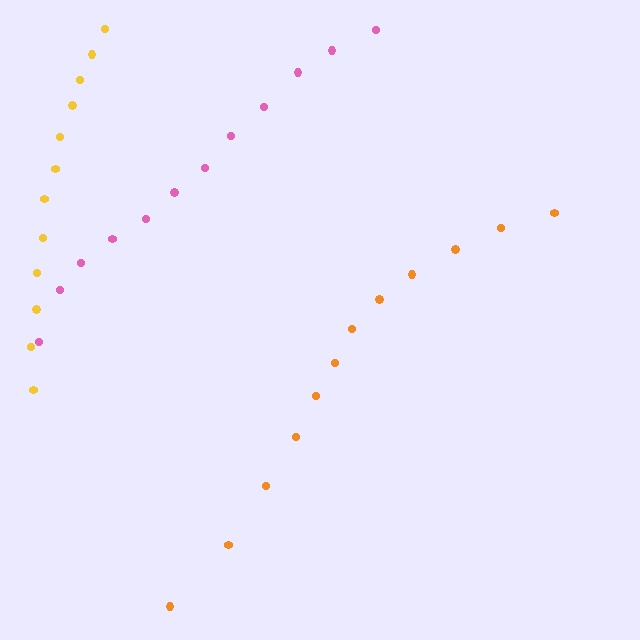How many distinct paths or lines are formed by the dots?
There are 3 distinct paths.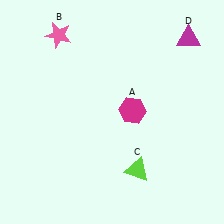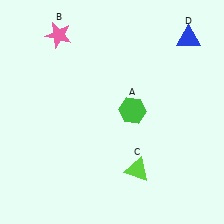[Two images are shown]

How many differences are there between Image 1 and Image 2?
There are 2 differences between the two images.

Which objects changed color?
A changed from magenta to green. D changed from magenta to blue.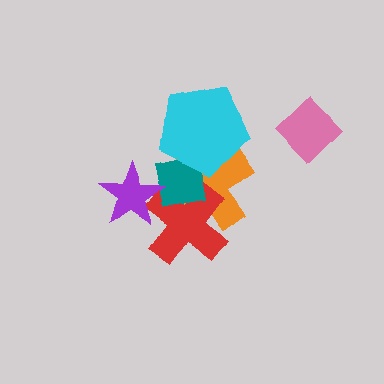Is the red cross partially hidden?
Yes, it is partially covered by another shape.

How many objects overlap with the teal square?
4 objects overlap with the teal square.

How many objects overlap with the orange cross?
3 objects overlap with the orange cross.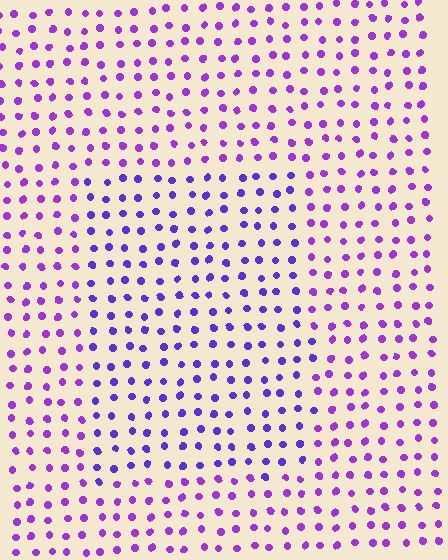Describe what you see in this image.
The image is filled with small purple elements in a uniform arrangement. A rectangle-shaped region is visible where the elements are tinted to a slightly different hue, forming a subtle color boundary.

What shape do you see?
I see a rectangle.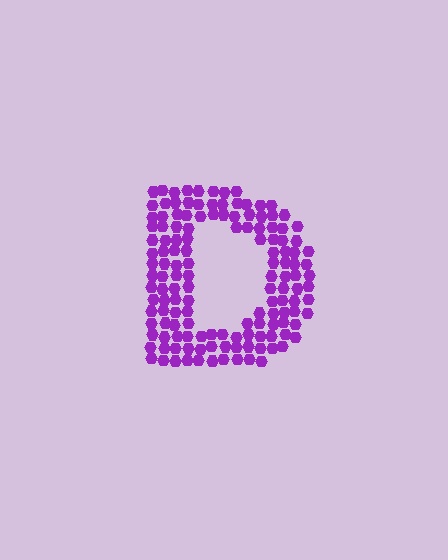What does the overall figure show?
The overall figure shows the letter D.